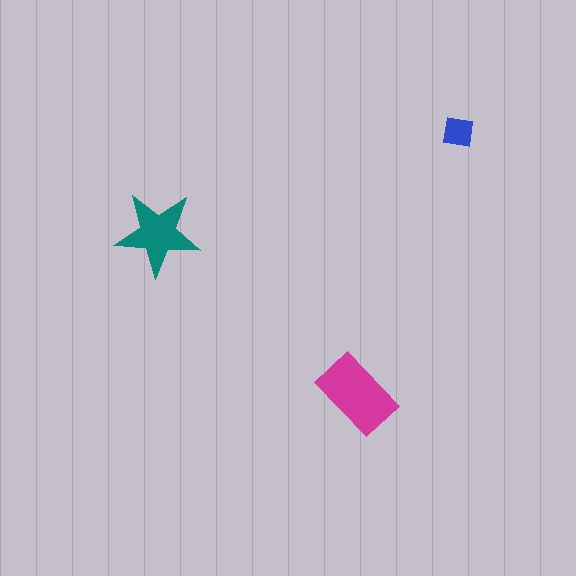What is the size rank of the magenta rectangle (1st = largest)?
1st.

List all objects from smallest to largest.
The blue square, the teal star, the magenta rectangle.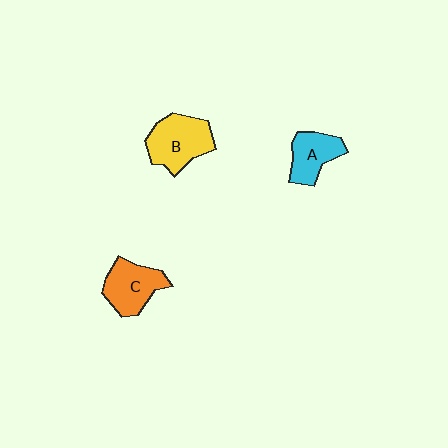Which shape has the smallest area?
Shape A (cyan).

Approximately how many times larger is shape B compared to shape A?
Approximately 1.4 times.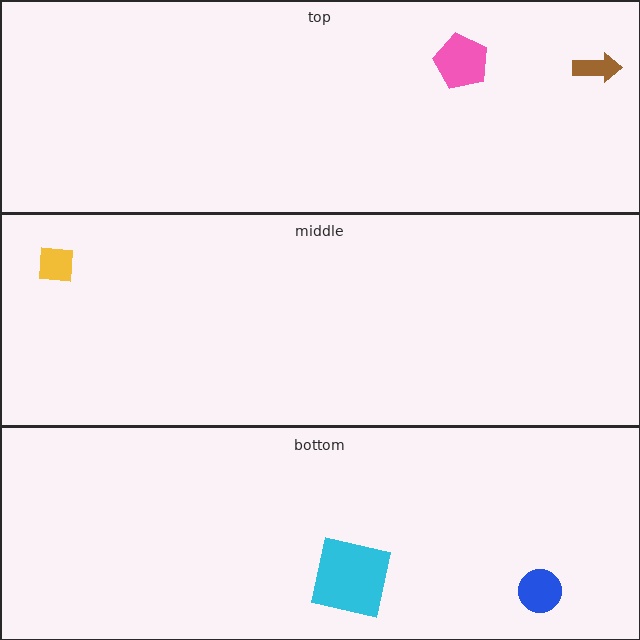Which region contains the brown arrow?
The top region.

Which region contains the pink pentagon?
The top region.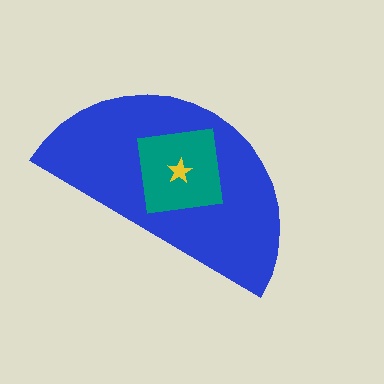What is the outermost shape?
The blue semicircle.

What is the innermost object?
The yellow star.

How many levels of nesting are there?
3.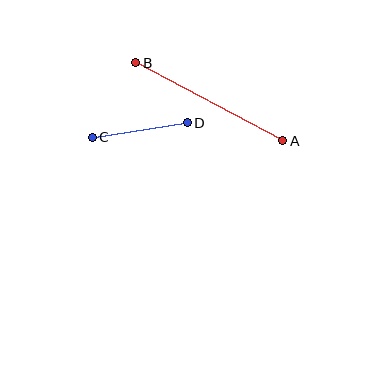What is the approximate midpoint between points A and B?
The midpoint is at approximately (209, 102) pixels.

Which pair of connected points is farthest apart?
Points A and B are farthest apart.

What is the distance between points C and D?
The distance is approximately 96 pixels.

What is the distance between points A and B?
The distance is approximately 166 pixels.